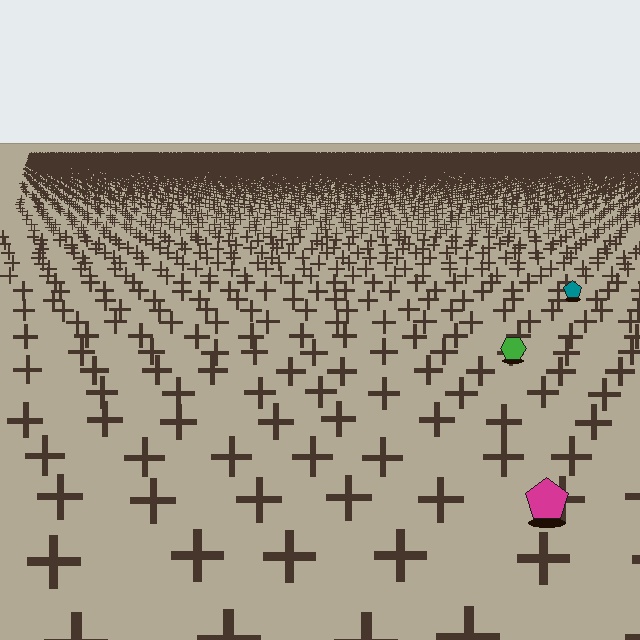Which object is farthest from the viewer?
The teal pentagon is farthest from the viewer. It appears smaller and the ground texture around it is denser.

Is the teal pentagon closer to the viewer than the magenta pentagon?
No. The magenta pentagon is closer — you can tell from the texture gradient: the ground texture is coarser near it.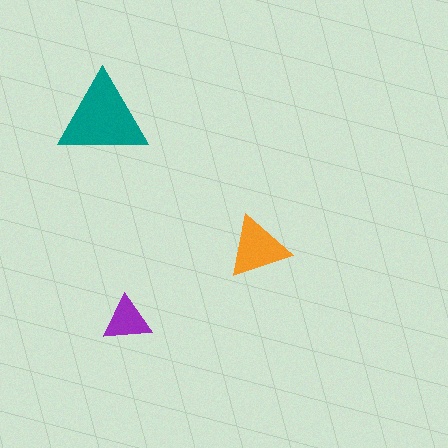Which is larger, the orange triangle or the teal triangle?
The teal one.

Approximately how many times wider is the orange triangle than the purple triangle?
About 1.5 times wider.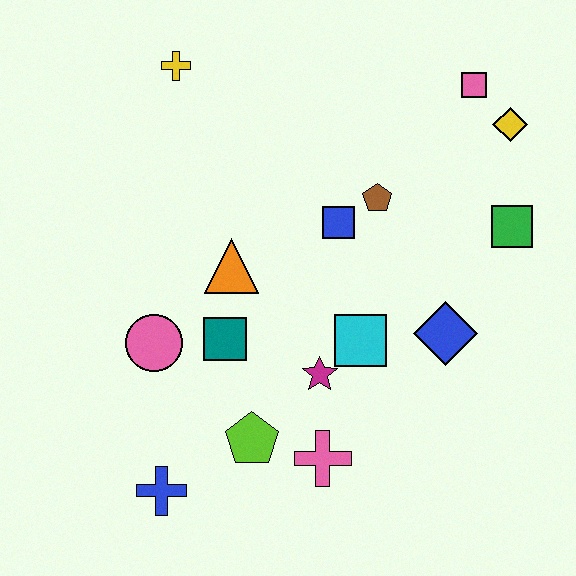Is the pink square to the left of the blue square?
No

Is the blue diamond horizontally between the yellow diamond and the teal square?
Yes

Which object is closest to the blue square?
The brown pentagon is closest to the blue square.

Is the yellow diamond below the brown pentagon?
No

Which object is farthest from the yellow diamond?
The blue cross is farthest from the yellow diamond.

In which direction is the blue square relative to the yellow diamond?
The blue square is to the left of the yellow diamond.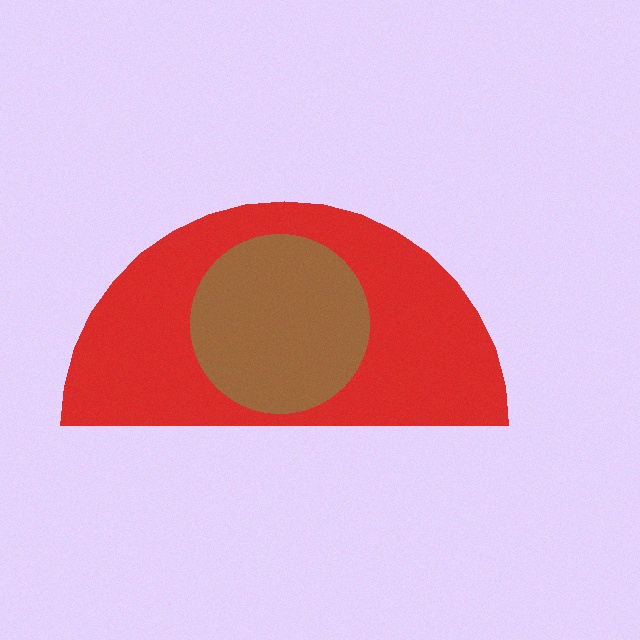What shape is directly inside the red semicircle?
The brown circle.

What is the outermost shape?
The red semicircle.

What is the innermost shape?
The brown circle.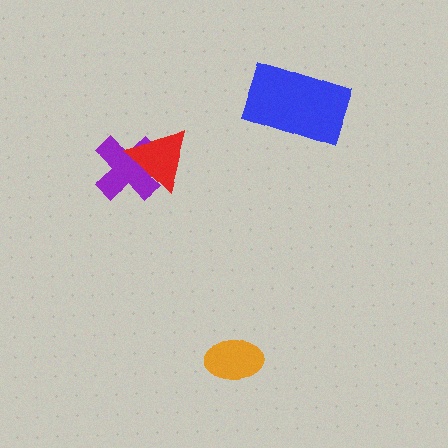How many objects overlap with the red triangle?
1 object overlaps with the red triangle.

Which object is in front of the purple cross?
The red triangle is in front of the purple cross.